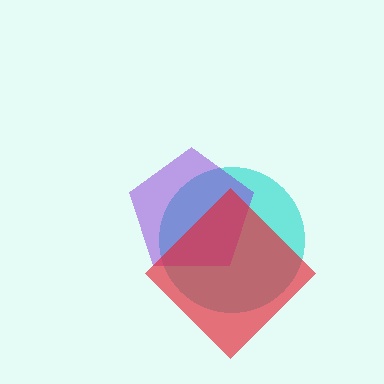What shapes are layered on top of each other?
The layered shapes are: a cyan circle, a purple pentagon, a red diamond.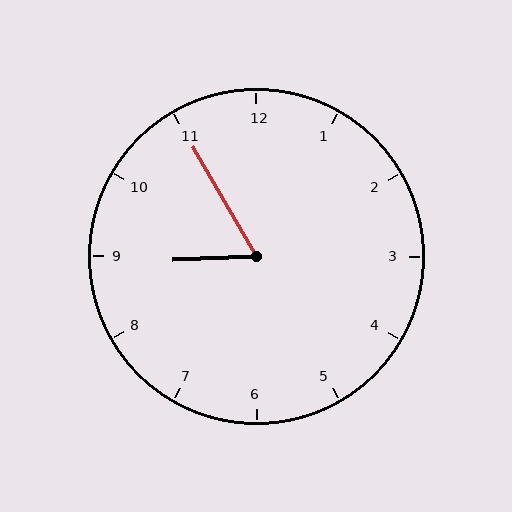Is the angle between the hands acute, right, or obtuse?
It is acute.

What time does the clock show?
8:55.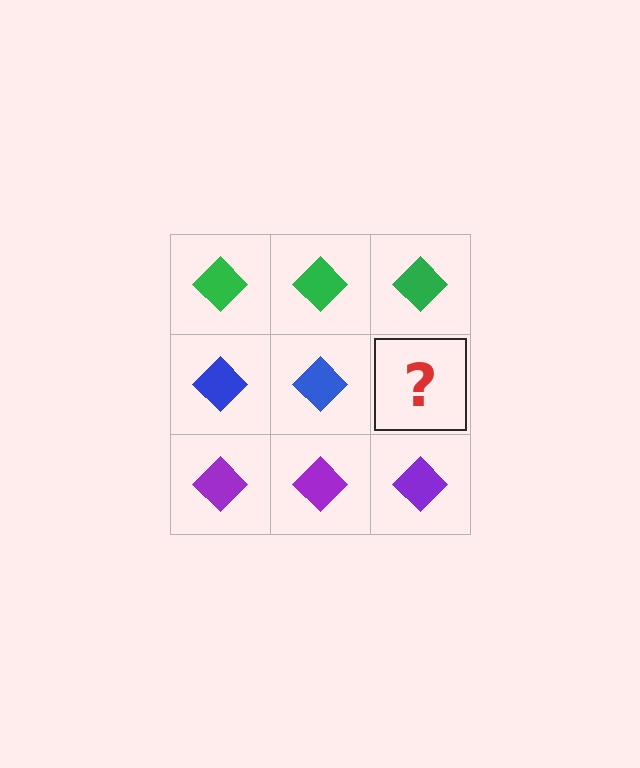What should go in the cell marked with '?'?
The missing cell should contain a blue diamond.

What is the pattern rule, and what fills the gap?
The rule is that each row has a consistent color. The gap should be filled with a blue diamond.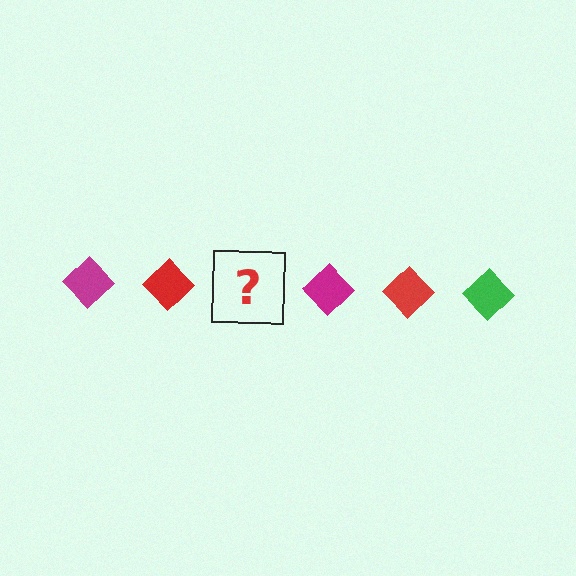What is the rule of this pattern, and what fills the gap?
The rule is that the pattern cycles through magenta, red, green diamonds. The gap should be filled with a green diamond.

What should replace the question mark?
The question mark should be replaced with a green diamond.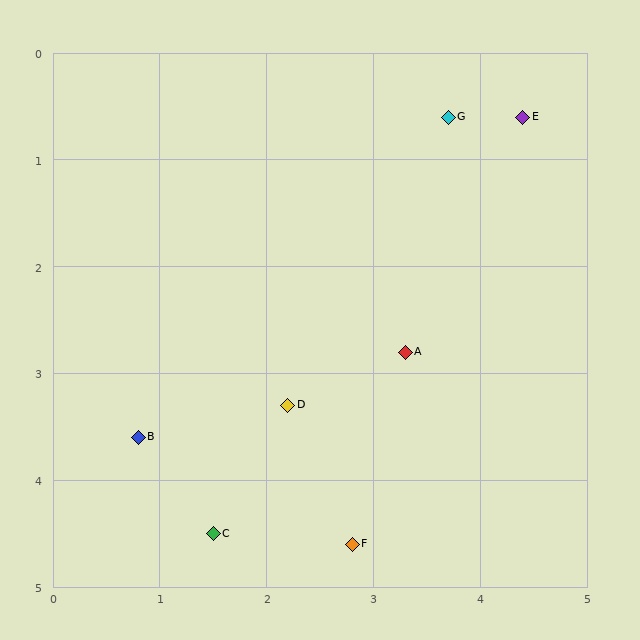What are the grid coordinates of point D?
Point D is at approximately (2.2, 3.3).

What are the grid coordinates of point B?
Point B is at approximately (0.8, 3.6).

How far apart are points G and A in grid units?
Points G and A are about 2.2 grid units apart.